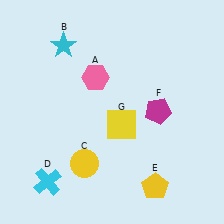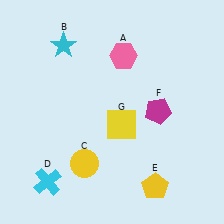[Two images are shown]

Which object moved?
The pink hexagon (A) moved right.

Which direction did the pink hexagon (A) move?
The pink hexagon (A) moved right.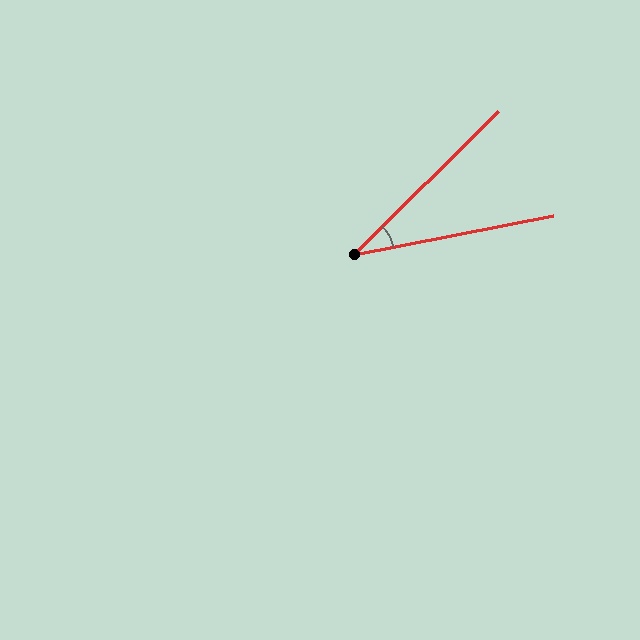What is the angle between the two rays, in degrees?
Approximately 34 degrees.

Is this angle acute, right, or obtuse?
It is acute.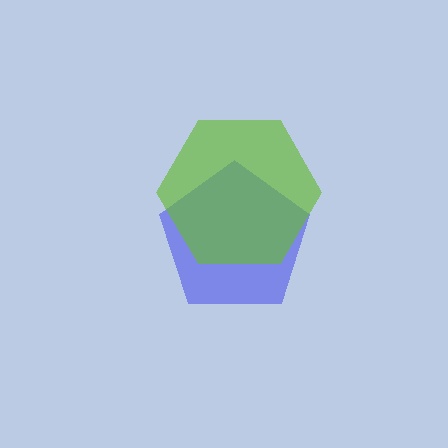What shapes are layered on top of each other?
The layered shapes are: a blue pentagon, a lime hexagon.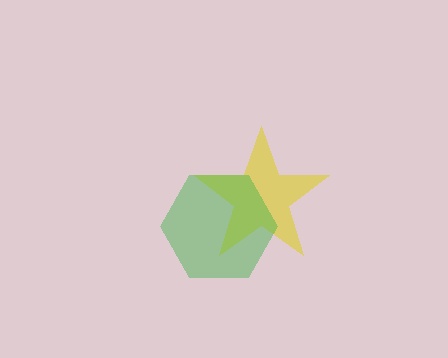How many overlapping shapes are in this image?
There are 2 overlapping shapes in the image.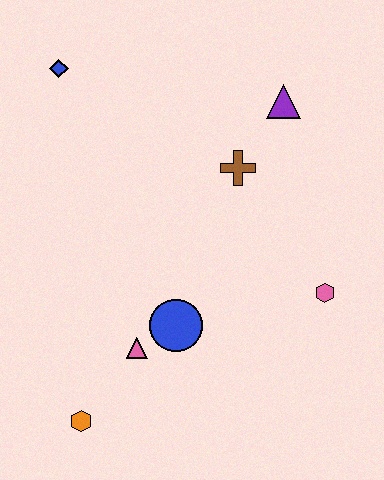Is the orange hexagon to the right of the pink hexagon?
No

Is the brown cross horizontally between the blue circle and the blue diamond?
No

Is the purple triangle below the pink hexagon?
No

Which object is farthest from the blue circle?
The blue diamond is farthest from the blue circle.